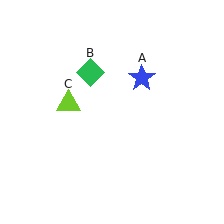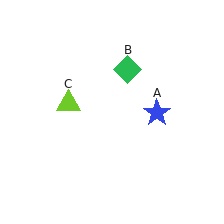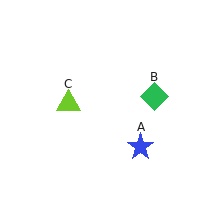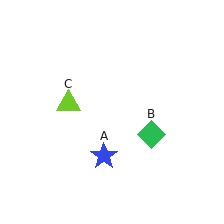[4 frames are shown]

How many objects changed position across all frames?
2 objects changed position: blue star (object A), green diamond (object B).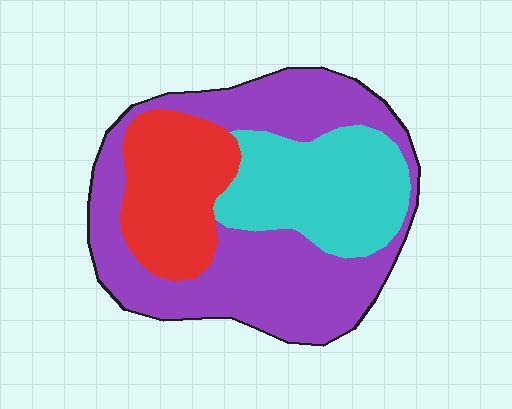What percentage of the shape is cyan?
Cyan takes up between a quarter and a half of the shape.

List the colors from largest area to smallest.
From largest to smallest: purple, cyan, red.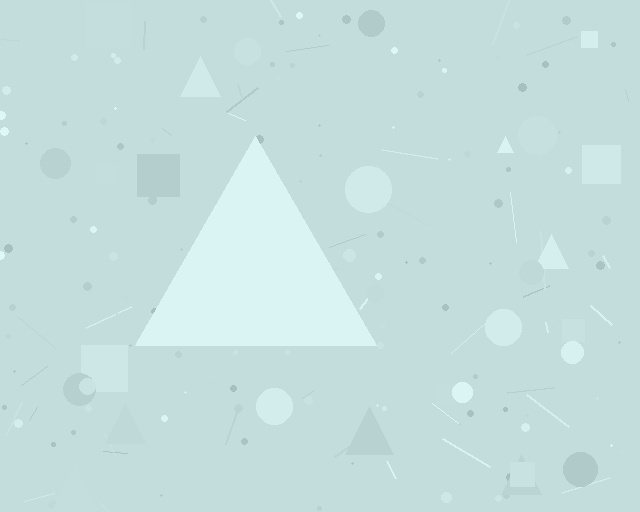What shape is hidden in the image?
A triangle is hidden in the image.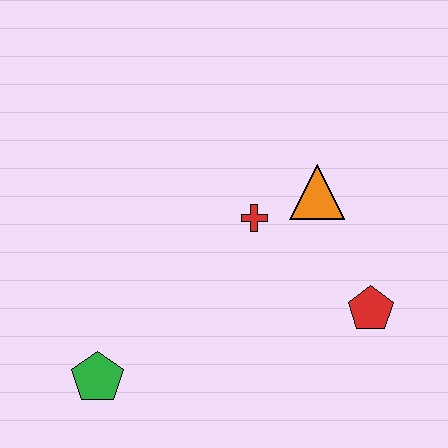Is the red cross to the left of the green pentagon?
No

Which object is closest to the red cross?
The orange triangle is closest to the red cross.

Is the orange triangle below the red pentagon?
No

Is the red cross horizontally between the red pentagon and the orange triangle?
No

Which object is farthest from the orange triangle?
The green pentagon is farthest from the orange triangle.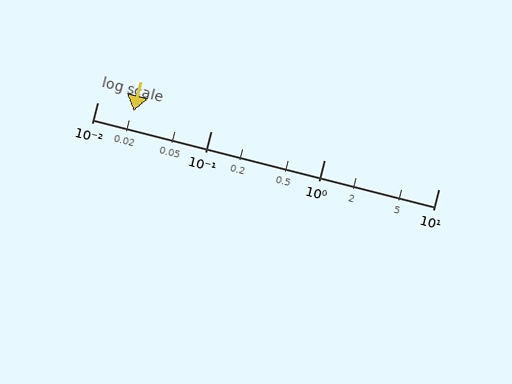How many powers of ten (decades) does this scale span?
The scale spans 3 decades, from 0.01 to 10.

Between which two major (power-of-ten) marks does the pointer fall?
The pointer is between 0.01 and 0.1.